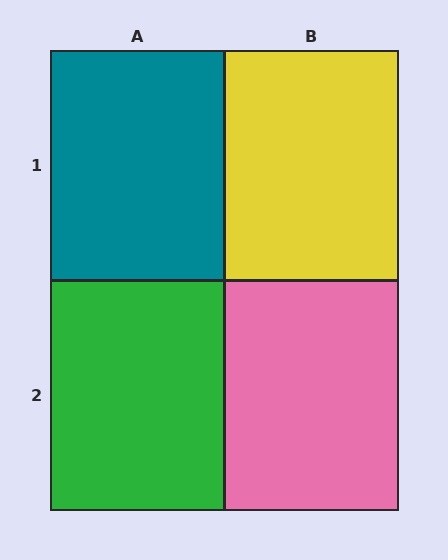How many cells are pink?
1 cell is pink.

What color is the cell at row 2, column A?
Green.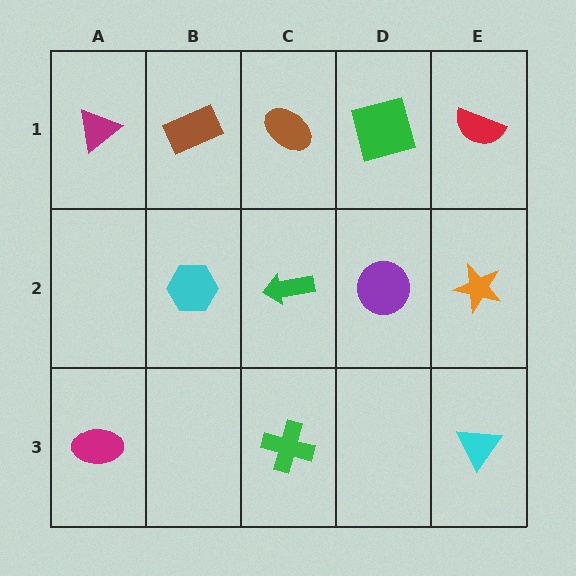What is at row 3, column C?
A green cross.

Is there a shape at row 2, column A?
No, that cell is empty.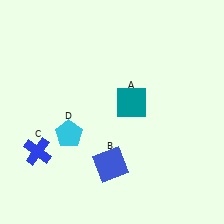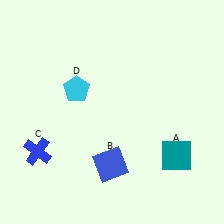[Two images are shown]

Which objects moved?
The objects that moved are: the teal square (A), the cyan pentagon (D).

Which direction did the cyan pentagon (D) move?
The cyan pentagon (D) moved up.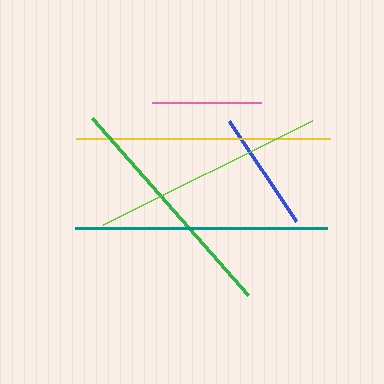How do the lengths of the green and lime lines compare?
The green and lime lines are approximately the same length.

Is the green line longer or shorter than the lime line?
The green line is longer than the lime line.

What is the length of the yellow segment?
The yellow segment is approximately 254 pixels long.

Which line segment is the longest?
The yellow line is the longest at approximately 254 pixels.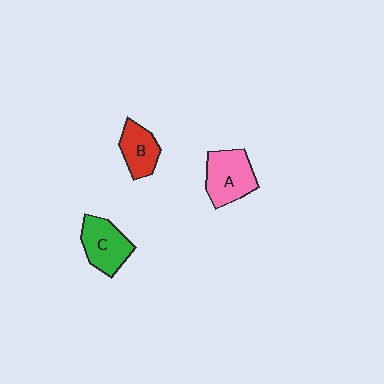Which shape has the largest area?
Shape A (pink).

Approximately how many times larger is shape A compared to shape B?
Approximately 1.4 times.